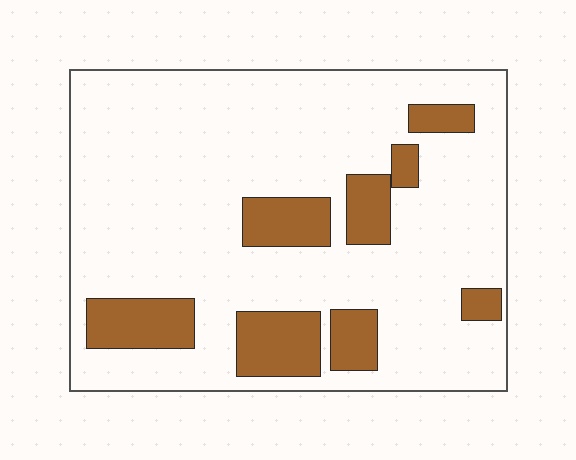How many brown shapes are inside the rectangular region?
8.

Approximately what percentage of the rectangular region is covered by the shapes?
Approximately 20%.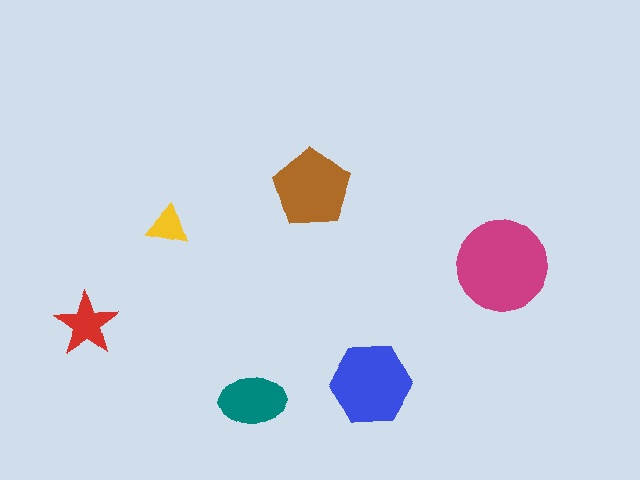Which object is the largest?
The magenta circle.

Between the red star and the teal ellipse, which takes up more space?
The teal ellipse.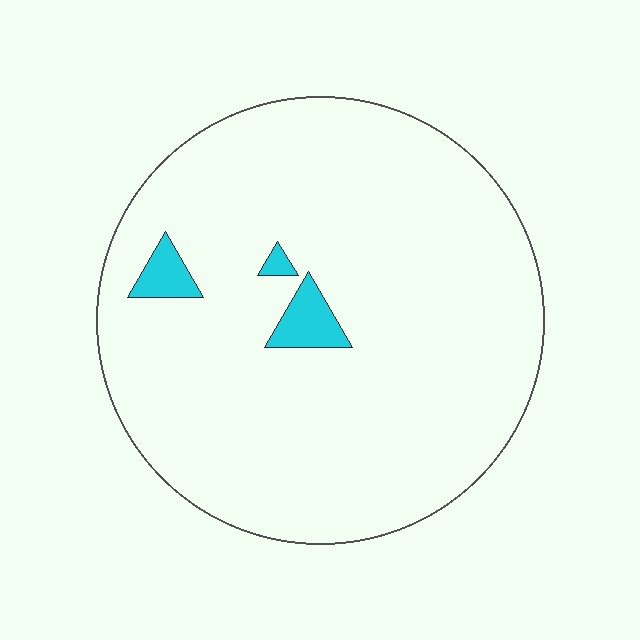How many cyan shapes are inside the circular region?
3.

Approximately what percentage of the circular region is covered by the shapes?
Approximately 5%.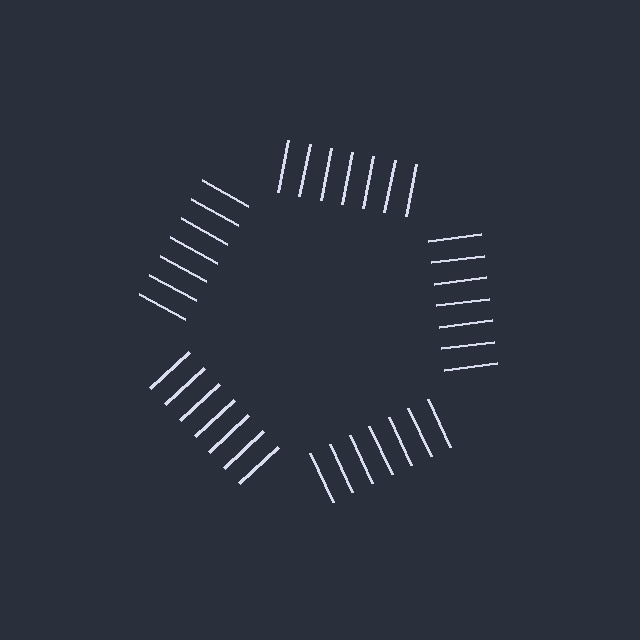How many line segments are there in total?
35 — 7 along each of the 5 edges.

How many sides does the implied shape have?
5 sides — the line-ends trace a pentagon.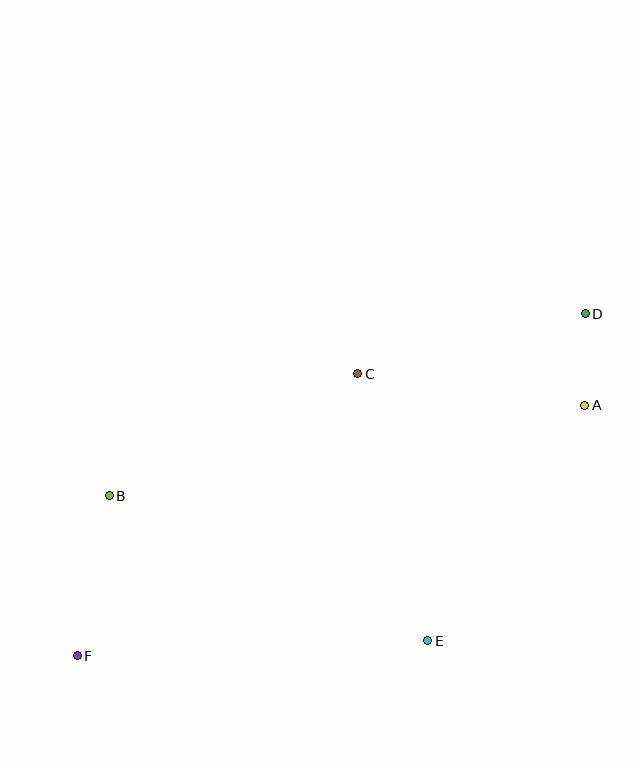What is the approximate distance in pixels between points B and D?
The distance between B and D is approximately 509 pixels.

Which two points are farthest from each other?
Points D and F are farthest from each other.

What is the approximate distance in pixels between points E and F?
The distance between E and F is approximately 351 pixels.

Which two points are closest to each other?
Points A and D are closest to each other.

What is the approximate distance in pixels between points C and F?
The distance between C and F is approximately 398 pixels.